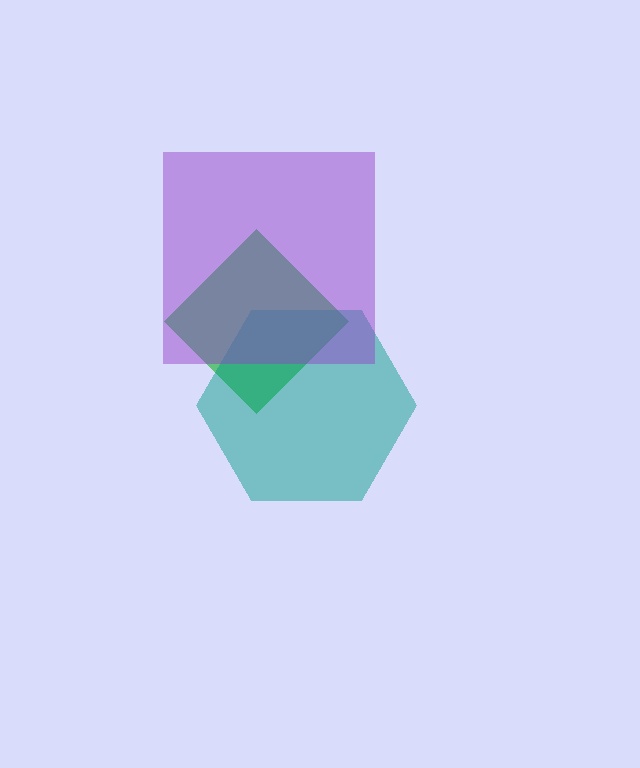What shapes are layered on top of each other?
The layered shapes are: a green diamond, a teal hexagon, a purple square.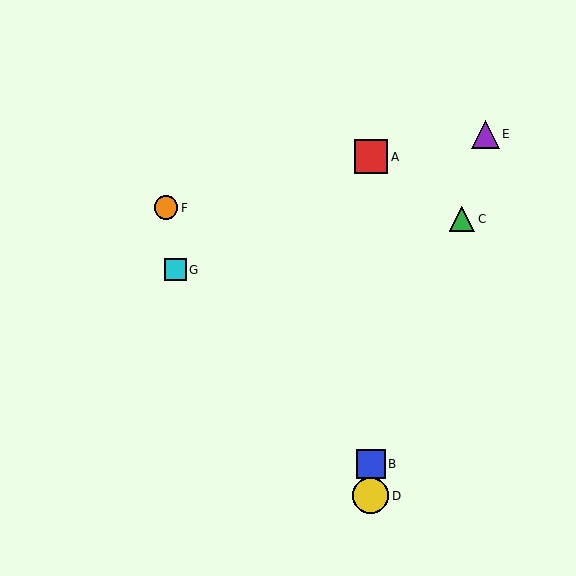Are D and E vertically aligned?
No, D is at x≈371 and E is at x≈486.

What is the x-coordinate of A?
Object A is at x≈371.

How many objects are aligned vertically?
3 objects (A, B, D) are aligned vertically.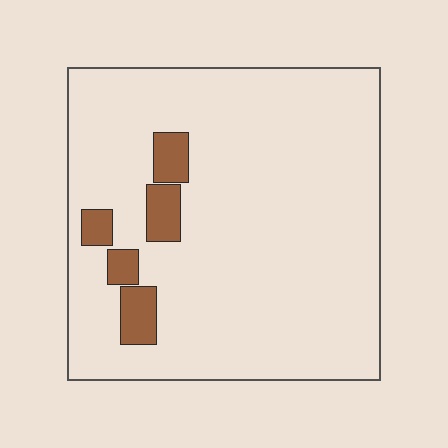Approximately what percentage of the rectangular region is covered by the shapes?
Approximately 10%.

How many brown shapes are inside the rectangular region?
5.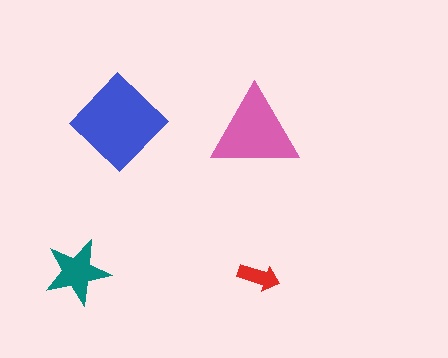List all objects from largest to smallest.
The blue diamond, the pink triangle, the teal star, the red arrow.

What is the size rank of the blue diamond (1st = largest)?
1st.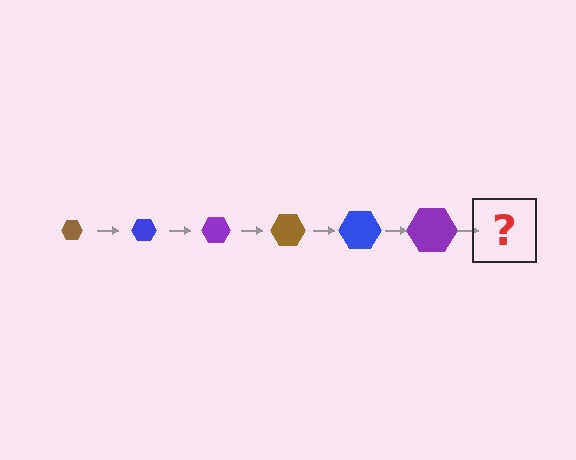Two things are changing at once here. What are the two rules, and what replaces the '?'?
The two rules are that the hexagon grows larger each step and the color cycles through brown, blue, and purple. The '?' should be a brown hexagon, larger than the previous one.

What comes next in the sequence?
The next element should be a brown hexagon, larger than the previous one.